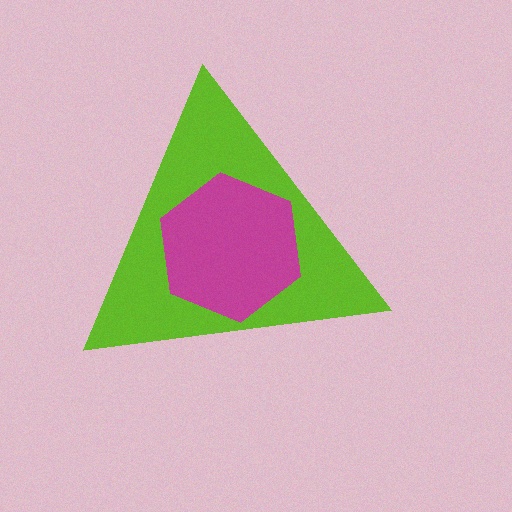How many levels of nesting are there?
2.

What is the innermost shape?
The magenta hexagon.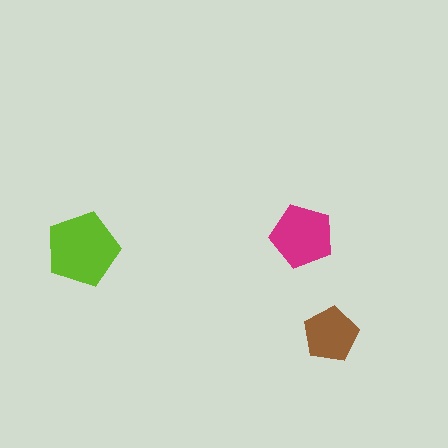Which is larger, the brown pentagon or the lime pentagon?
The lime one.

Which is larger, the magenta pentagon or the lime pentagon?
The lime one.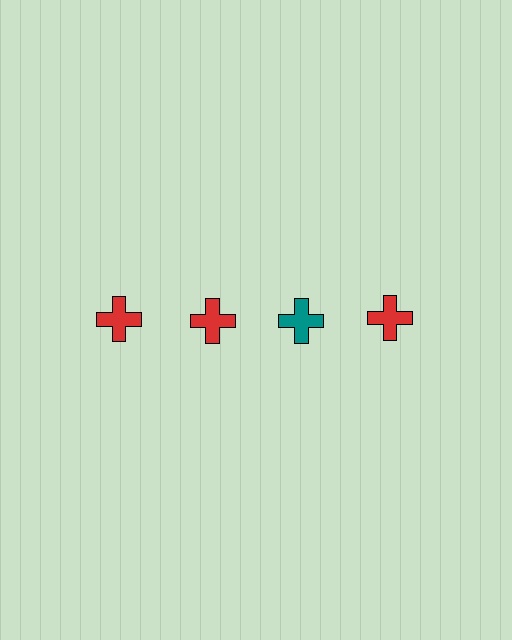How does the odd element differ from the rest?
It has a different color: teal instead of red.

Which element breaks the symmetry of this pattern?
The teal cross in the top row, center column breaks the symmetry. All other shapes are red crosses.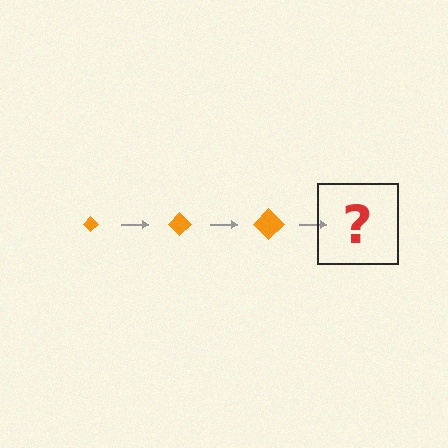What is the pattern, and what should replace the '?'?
The pattern is that the diamond gets progressively larger each step. The '?' should be an orange diamond, larger than the previous one.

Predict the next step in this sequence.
The next step is an orange diamond, larger than the previous one.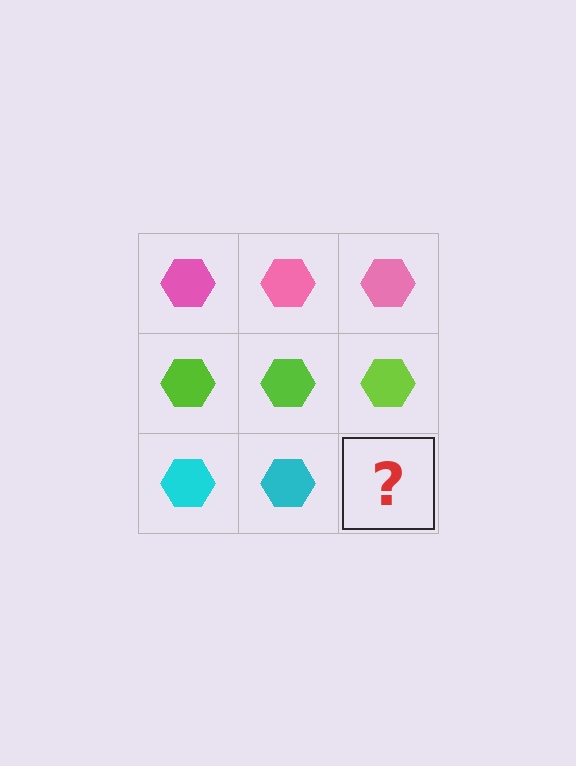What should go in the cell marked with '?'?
The missing cell should contain a cyan hexagon.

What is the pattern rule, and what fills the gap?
The rule is that each row has a consistent color. The gap should be filled with a cyan hexagon.